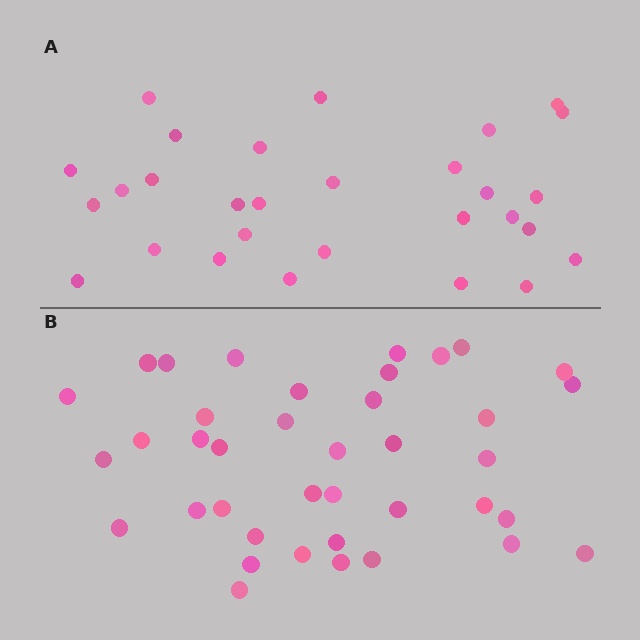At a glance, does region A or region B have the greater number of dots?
Region B (the bottom region) has more dots.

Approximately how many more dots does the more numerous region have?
Region B has roughly 10 or so more dots than region A.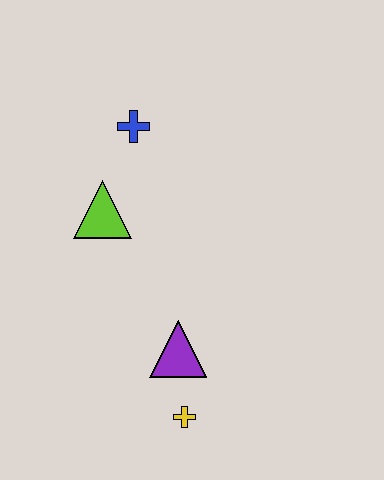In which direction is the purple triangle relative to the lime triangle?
The purple triangle is below the lime triangle.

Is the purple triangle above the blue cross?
No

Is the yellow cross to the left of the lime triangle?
No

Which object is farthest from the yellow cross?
The blue cross is farthest from the yellow cross.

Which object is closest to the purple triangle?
The yellow cross is closest to the purple triangle.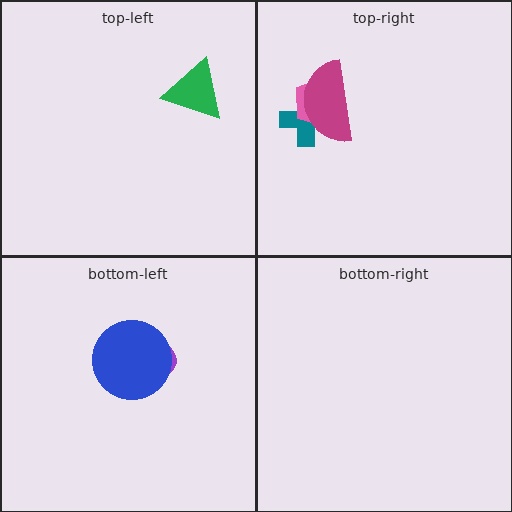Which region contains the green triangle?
The top-left region.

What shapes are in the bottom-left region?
The purple ellipse, the blue circle.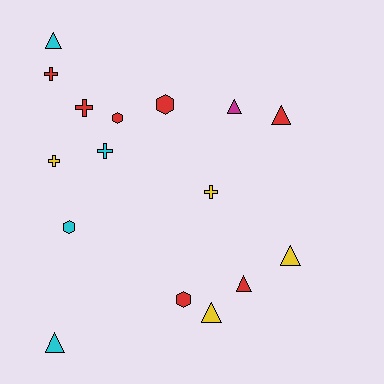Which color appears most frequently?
Red, with 7 objects.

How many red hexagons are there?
There are 3 red hexagons.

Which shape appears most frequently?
Triangle, with 7 objects.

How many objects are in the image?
There are 16 objects.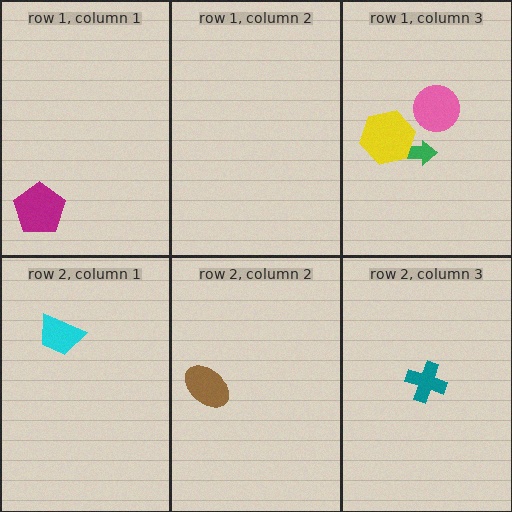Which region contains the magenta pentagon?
The row 1, column 1 region.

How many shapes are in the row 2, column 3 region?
1.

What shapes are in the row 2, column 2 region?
The brown ellipse.